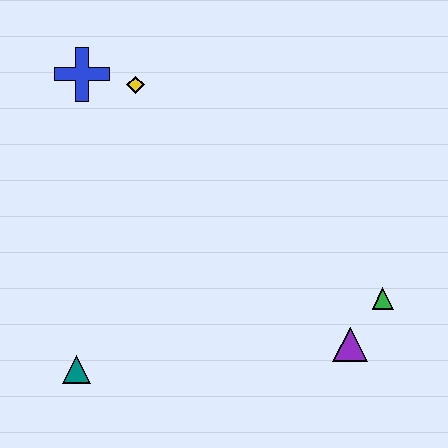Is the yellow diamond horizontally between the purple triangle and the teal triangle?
Yes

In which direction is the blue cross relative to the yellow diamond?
The blue cross is to the left of the yellow diamond.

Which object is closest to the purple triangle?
The green triangle is closest to the purple triangle.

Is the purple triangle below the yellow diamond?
Yes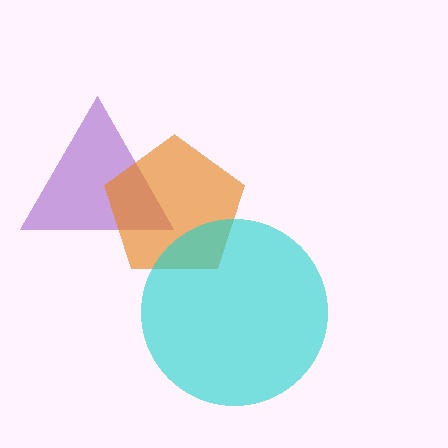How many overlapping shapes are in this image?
There are 3 overlapping shapes in the image.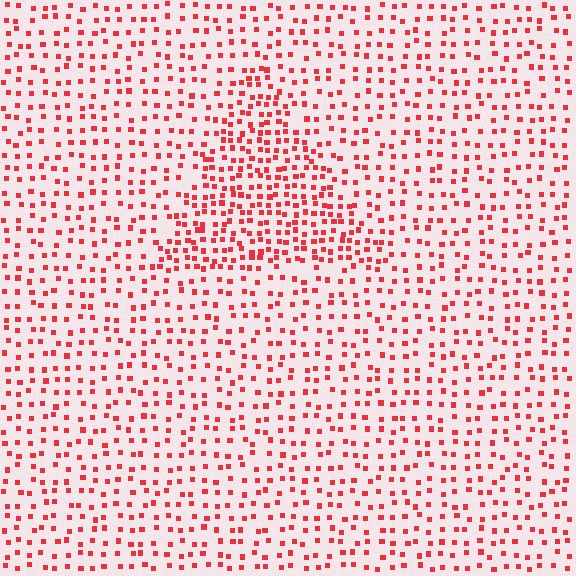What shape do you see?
I see a triangle.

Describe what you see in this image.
The image contains small red elements arranged at two different densities. A triangle-shaped region is visible where the elements are more densely packed than the surrounding area.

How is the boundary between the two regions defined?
The boundary is defined by a change in element density (approximately 1.9x ratio). All elements are the same color, size, and shape.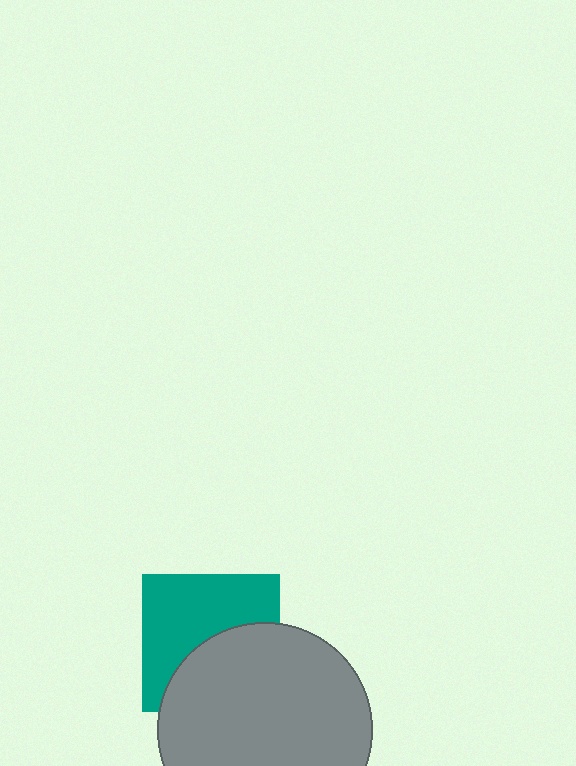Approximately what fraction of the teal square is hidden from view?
Roughly 44% of the teal square is hidden behind the gray circle.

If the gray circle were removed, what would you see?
You would see the complete teal square.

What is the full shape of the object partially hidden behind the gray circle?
The partially hidden object is a teal square.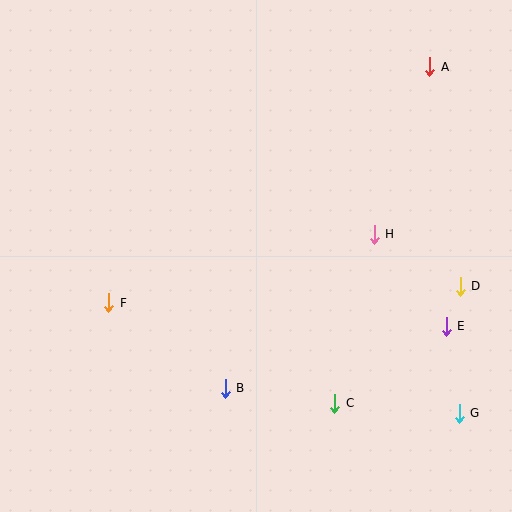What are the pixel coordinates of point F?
Point F is at (109, 303).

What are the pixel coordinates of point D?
Point D is at (460, 286).